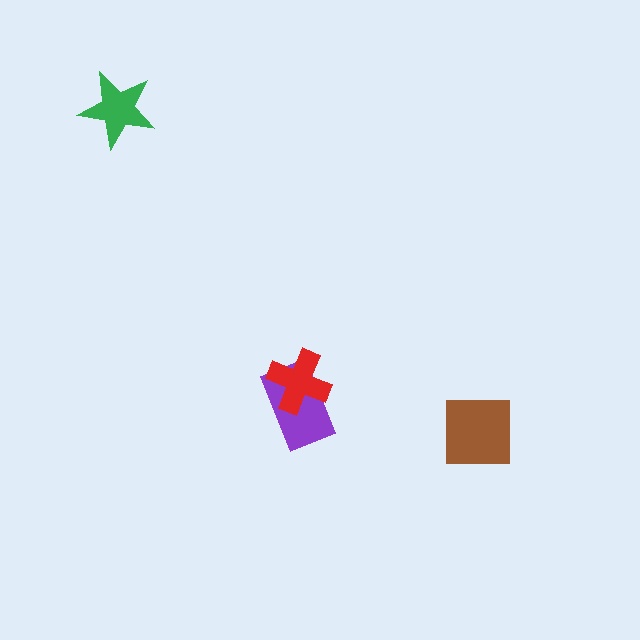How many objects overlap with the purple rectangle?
1 object overlaps with the purple rectangle.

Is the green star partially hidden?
No, no other shape covers it.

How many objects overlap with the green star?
0 objects overlap with the green star.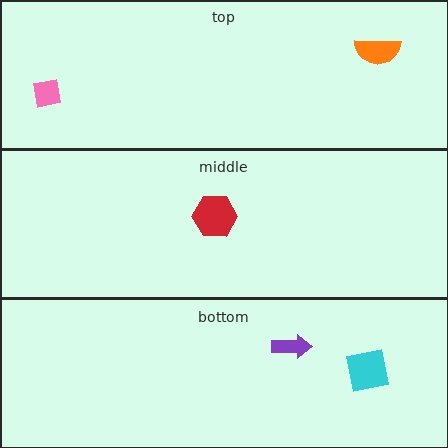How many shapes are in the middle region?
1.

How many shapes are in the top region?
2.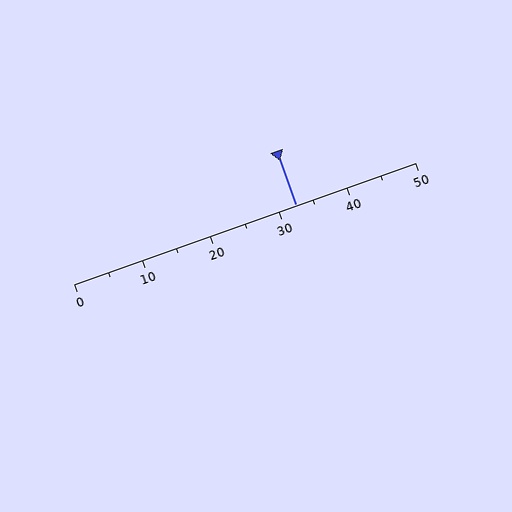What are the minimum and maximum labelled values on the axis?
The axis runs from 0 to 50.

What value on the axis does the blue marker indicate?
The marker indicates approximately 32.5.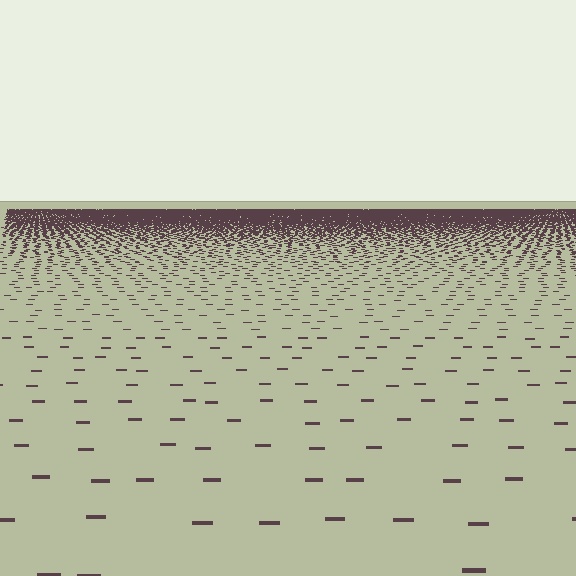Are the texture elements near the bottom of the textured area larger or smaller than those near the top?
Larger. Near the bottom, elements are closer to the viewer and appear at a bigger on-screen size.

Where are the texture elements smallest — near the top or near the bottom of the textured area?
Near the top.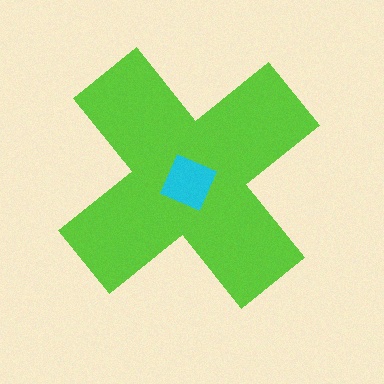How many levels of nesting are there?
2.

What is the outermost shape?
The lime cross.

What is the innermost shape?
The cyan square.